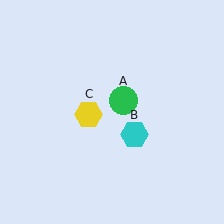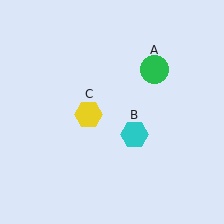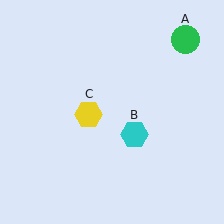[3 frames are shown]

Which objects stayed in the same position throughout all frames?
Cyan hexagon (object B) and yellow hexagon (object C) remained stationary.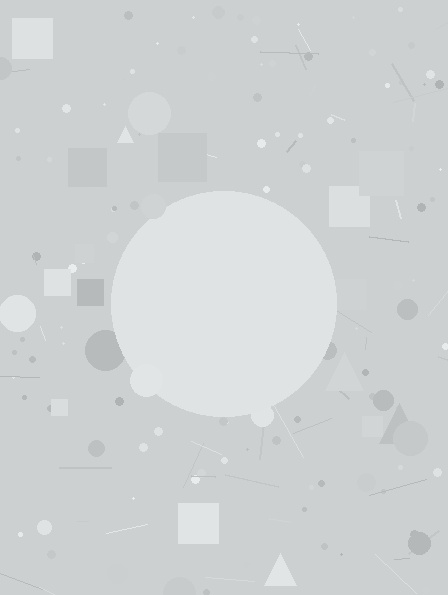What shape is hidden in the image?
A circle is hidden in the image.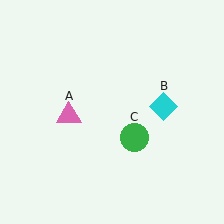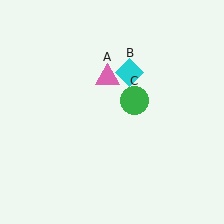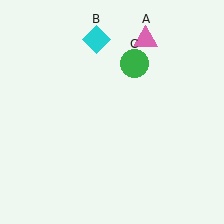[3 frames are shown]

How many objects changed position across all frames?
3 objects changed position: pink triangle (object A), cyan diamond (object B), green circle (object C).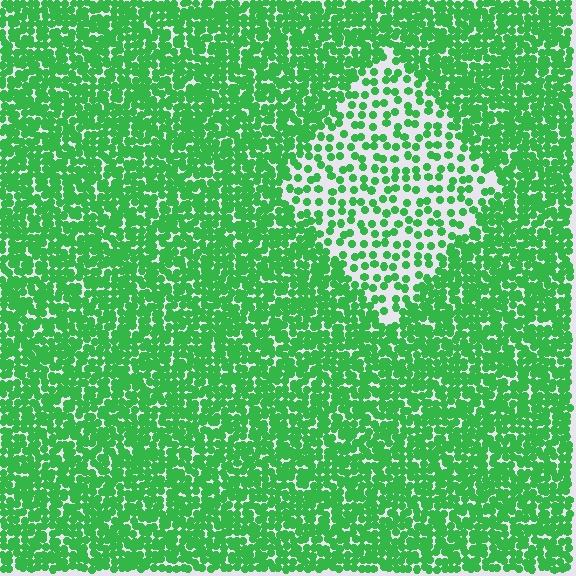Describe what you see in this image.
The image contains small green elements arranged at two different densities. A diamond-shaped region is visible where the elements are less densely packed than the surrounding area.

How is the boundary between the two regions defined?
The boundary is defined by a change in element density (approximately 2.5x ratio). All elements are the same color, size, and shape.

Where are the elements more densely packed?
The elements are more densely packed outside the diamond boundary.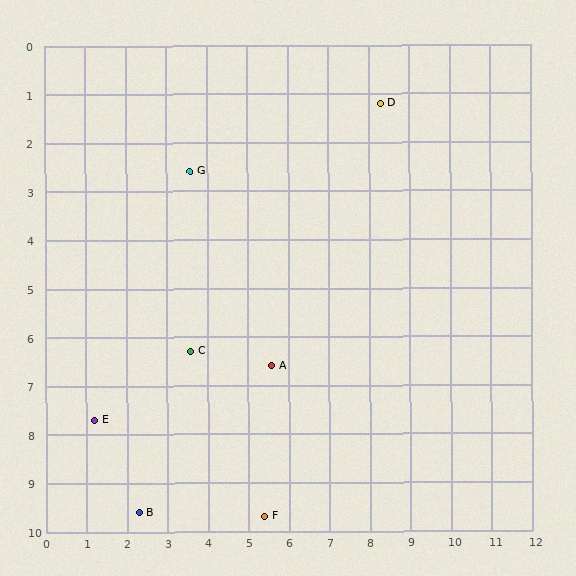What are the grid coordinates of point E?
Point E is at approximately (1.2, 7.7).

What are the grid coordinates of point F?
Point F is at approximately (5.4, 9.7).